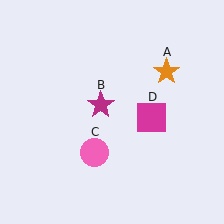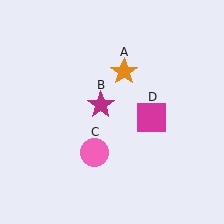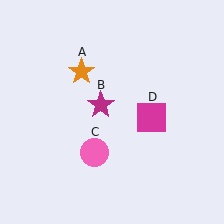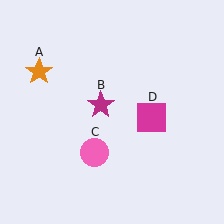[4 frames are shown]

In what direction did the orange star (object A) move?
The orange star (object A) moved left.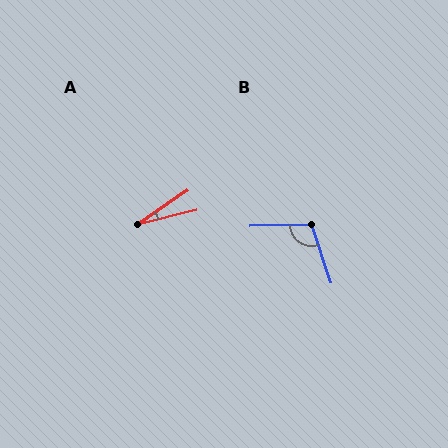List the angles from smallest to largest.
A (21°), B (107°).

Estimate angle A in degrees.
Approximately 21 degrees.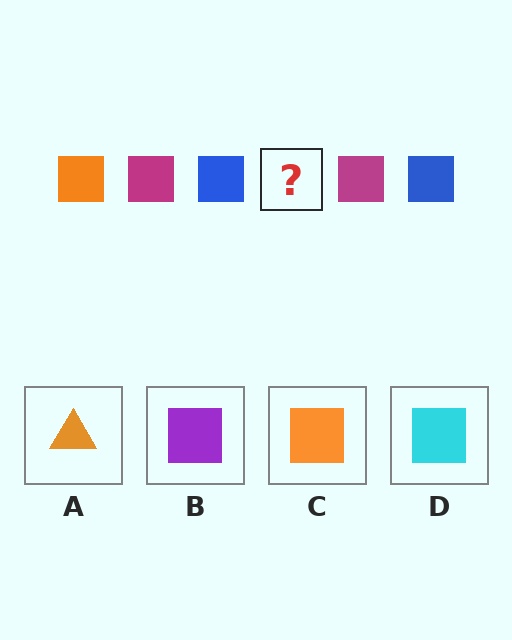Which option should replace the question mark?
Option C.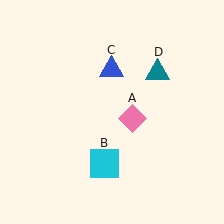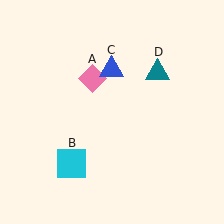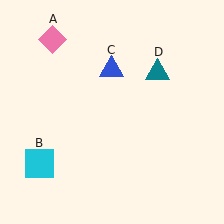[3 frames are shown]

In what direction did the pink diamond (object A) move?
The pink diamond (object A) moved up and to the left.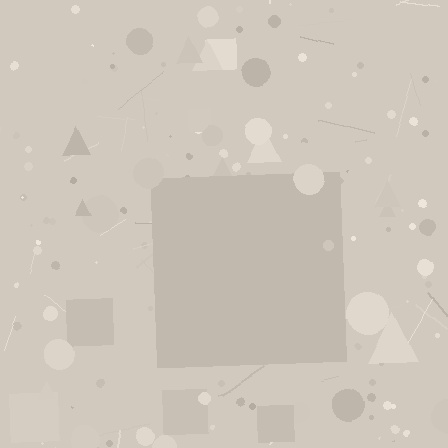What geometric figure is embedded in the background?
A square is embedded in the background.